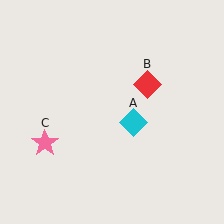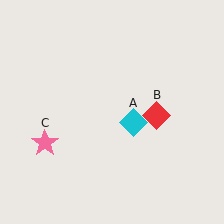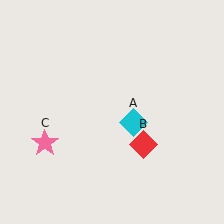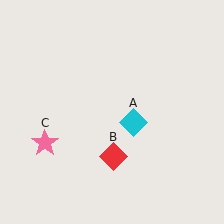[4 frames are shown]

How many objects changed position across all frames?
1 object changed position: red diamond (object B).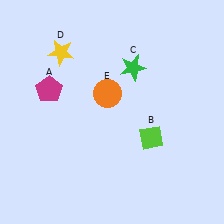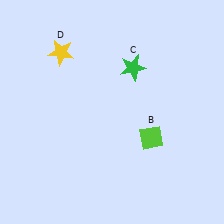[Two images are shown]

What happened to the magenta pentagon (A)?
The magenta pentagon (A) was removed in Image 2. It was in the top-left area of Image 1.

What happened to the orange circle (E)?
The orange circle (E) was removed in Image 2. It was in the top-left area of Image 1.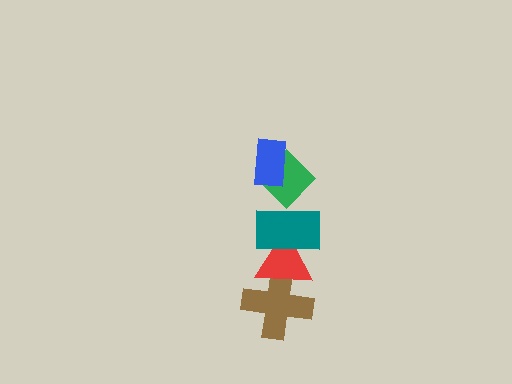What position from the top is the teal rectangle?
The teal rectangle is 3rd from the top.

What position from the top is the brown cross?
The brown cross is 5th from the top.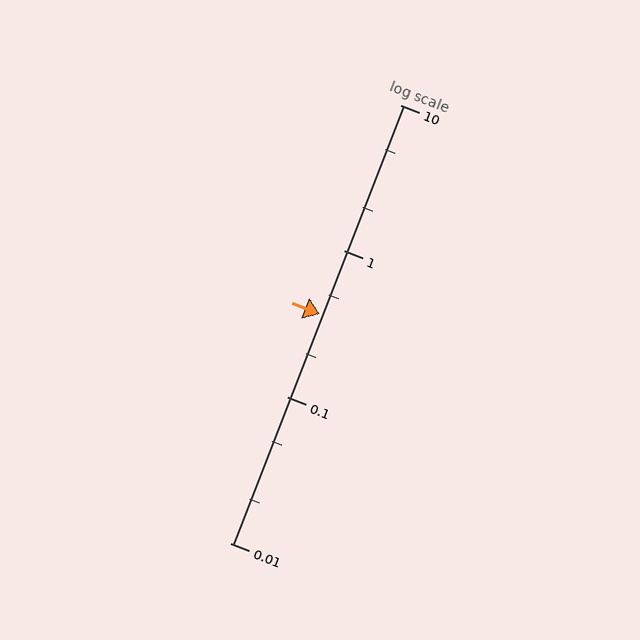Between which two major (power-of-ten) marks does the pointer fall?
The pointer is between 0.1 and 1.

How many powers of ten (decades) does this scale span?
The scale spans 3 decades, from 0.01 to 10.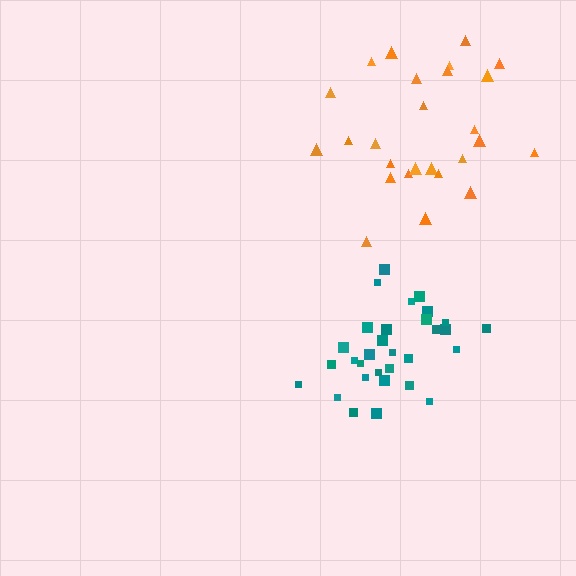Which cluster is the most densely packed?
Teal.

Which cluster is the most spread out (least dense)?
Orange.